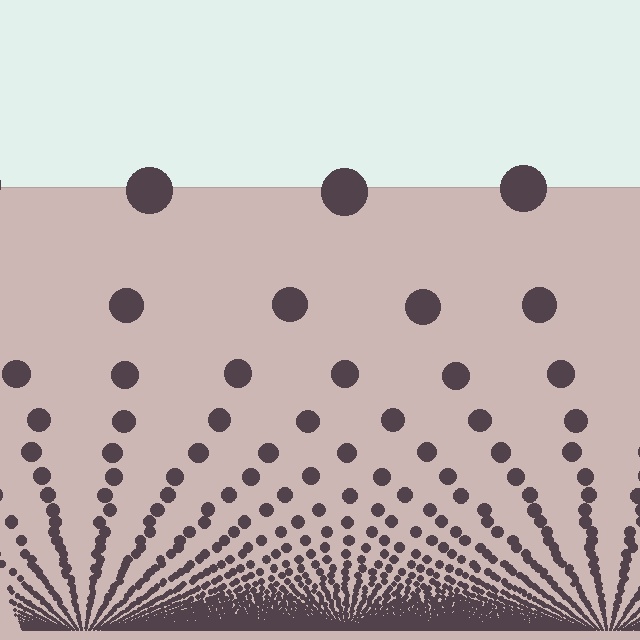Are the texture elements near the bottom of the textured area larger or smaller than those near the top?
Smaller. The gradient is inverted — elements near the bottom are smaller and denser.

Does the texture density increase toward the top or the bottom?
Density increases toward the bottom.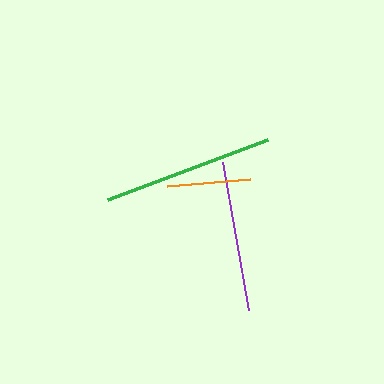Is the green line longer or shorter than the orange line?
The green line is longer than the orange line.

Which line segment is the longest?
The green line is the longest at approximately 171 pixels.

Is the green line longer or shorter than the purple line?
The green line is longer than the purple line.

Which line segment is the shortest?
The orange line is the shortest at approximately 84 pixels.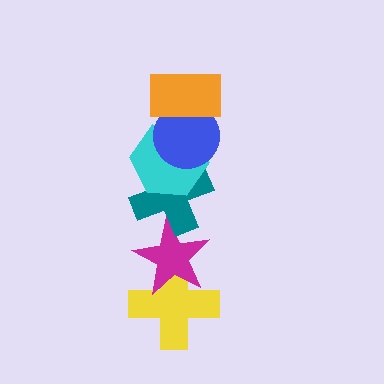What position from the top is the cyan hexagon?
The cyan hexagon is 3rd from the top.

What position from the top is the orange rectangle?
The orange rectangle is 1st from the top.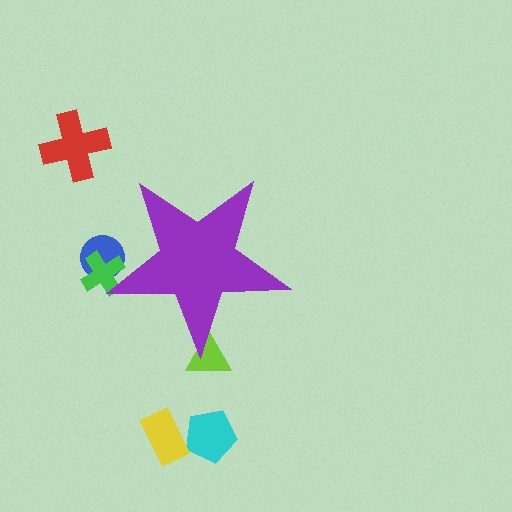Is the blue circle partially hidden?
Yes, the blue circle is partially hidden behind the purple star.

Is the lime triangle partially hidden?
Yes, the lime triangle is partially hidden behind the purple star.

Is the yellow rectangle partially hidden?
No, the yellow rectangle is fully visible.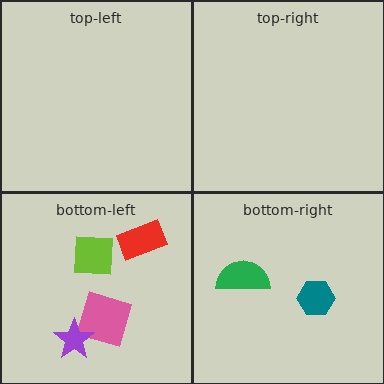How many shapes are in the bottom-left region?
4.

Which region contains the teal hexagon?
The bottom-right region.